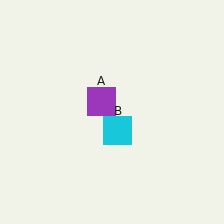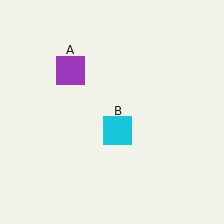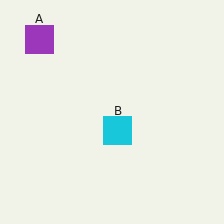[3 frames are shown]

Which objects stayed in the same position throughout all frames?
Cyan square (object B) remained stationary.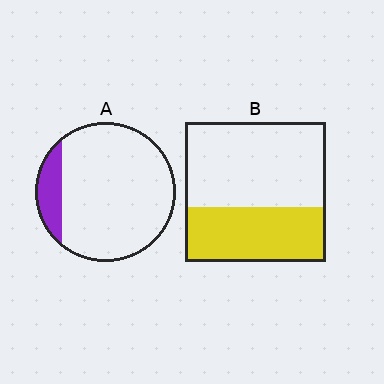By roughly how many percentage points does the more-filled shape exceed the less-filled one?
By roughly 25 percentage points (B over A).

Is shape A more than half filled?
No.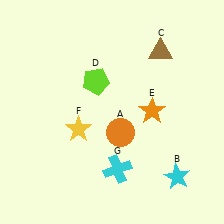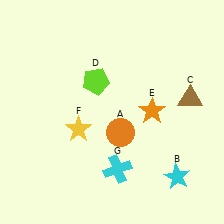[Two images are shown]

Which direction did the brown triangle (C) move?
The brown triangle (C) moved down.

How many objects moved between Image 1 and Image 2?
1 object moved between the two images.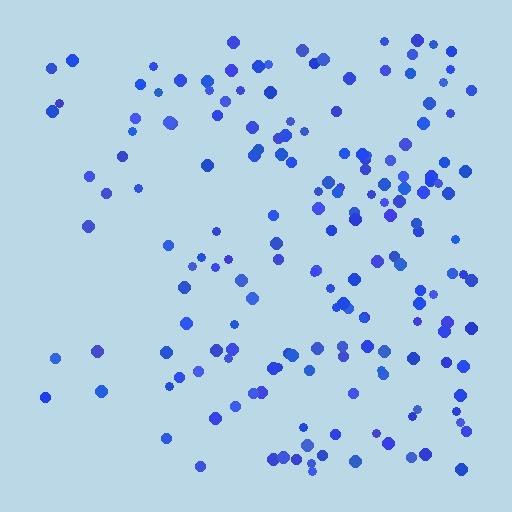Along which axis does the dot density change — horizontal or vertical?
Horizontal.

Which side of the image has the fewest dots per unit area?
The left.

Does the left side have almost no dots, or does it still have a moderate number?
Still a moderate number, just noticeably fewer than the right.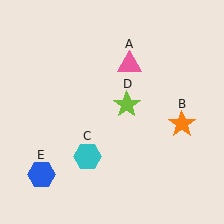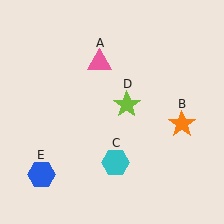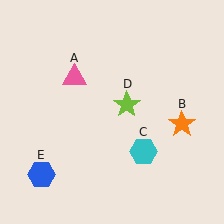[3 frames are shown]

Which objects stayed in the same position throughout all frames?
Orange star (object B) and lime star (object D) and blue hexagon (object E) remained stationary.